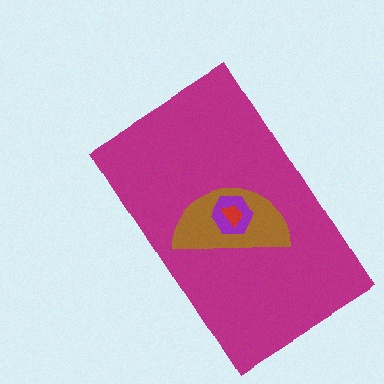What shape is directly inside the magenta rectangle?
The brown semicircle.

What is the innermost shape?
The red trapezoid.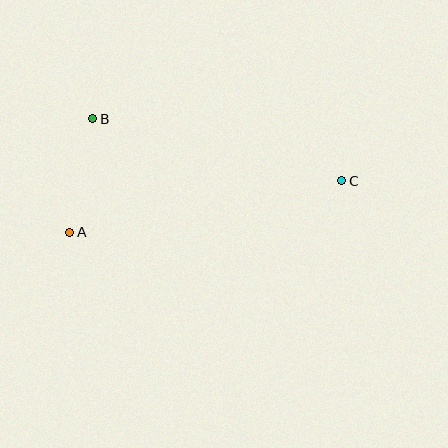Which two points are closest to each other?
Points A and B are closest to each other.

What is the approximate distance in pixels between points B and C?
The distance between B and C is approximately 257 pixels.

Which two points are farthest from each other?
Points A and C are farthest from each other.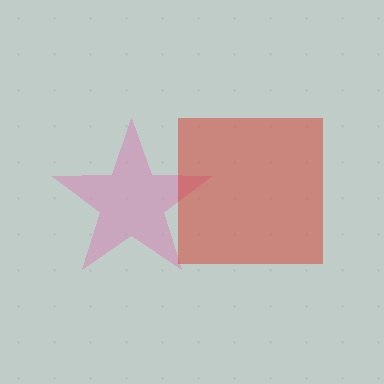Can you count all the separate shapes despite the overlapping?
Yes, there are 2 separate shapes.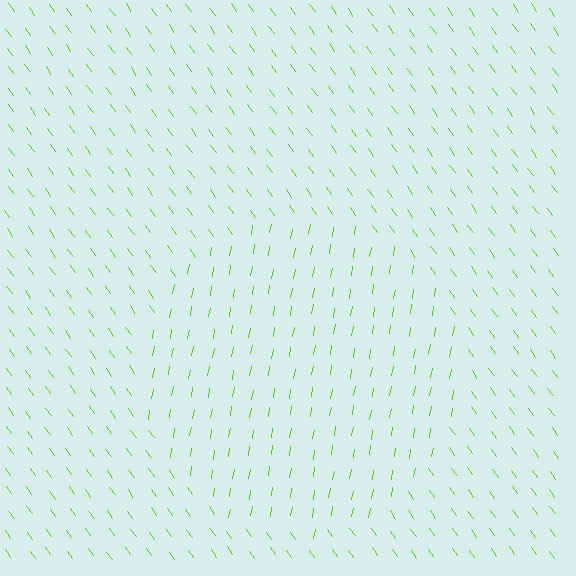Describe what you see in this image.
The image is filled with small lime line segments. A circle region in the image has lines oriented differently from the surrounding lines, creating a visible texture boundary.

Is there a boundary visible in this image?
Yes, there is a texture boundary formed by a change in line orientation.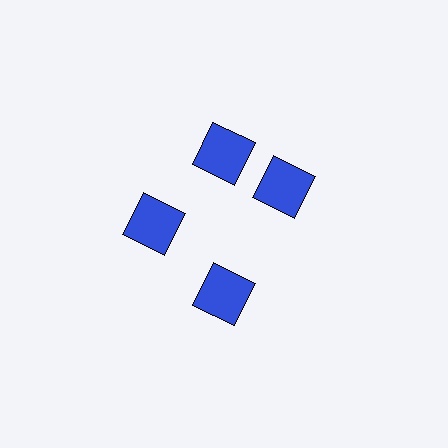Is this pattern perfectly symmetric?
No. The 4 blue squares are arranged in a ring, but one element near the 3 o'clock position is rotated out of alignment along the ring, breaking the 4-fold rotational symmetry.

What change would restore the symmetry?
The symmetry would be restored by rotating it back into even spacing with its neighbors so that all 4 squares sit at equal angles and equal distance from the center.